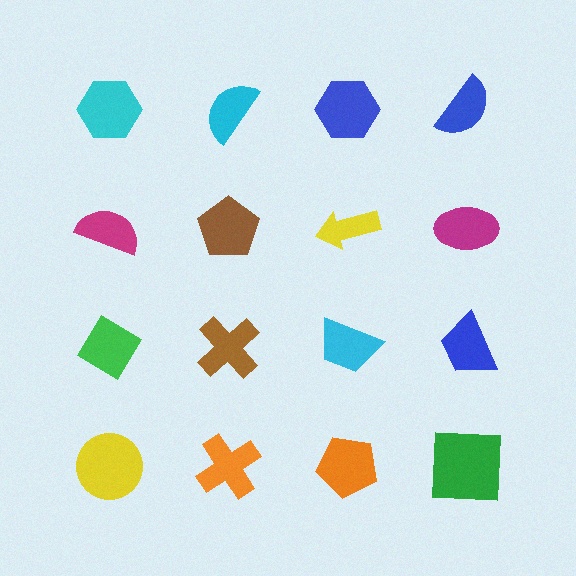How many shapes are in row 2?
4 shapes.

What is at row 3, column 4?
A blue trapezoid.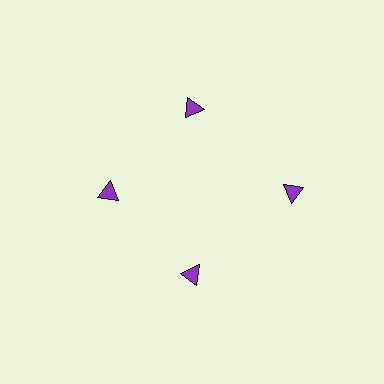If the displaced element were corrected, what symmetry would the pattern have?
It would have 4-fold rotational symmetry — the pattern would map onto itself every 90 degrees.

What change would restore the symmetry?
The symmetry would be restored by moving it inward, back onto the ring so that all 4 triangles sit at equal angles and equal distance from the center.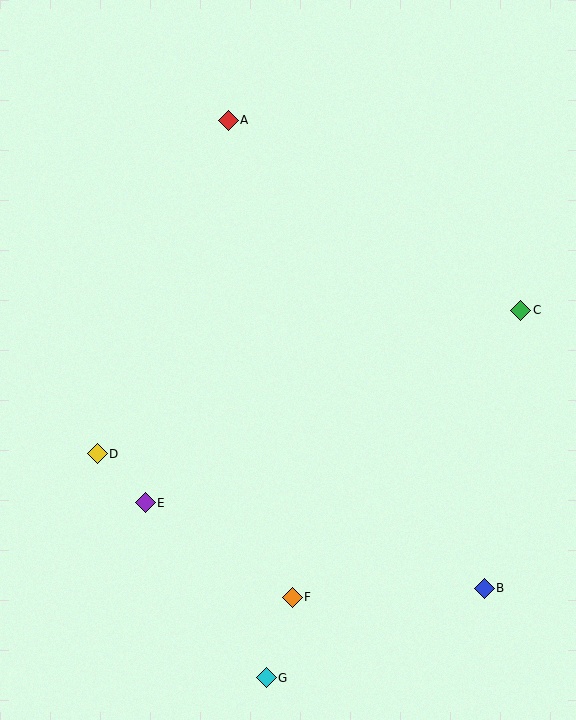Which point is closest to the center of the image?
Point E at (145, 503) is closest to the center.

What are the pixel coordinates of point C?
Point C is at (521, 310).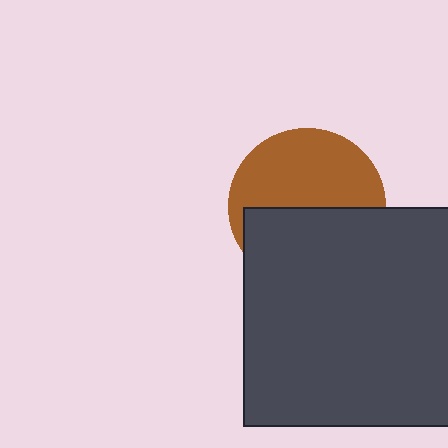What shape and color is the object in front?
The object in front is a dark gray square.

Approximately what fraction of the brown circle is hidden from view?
Roughly 47% of the brown circle is hidden behind the dark gray square.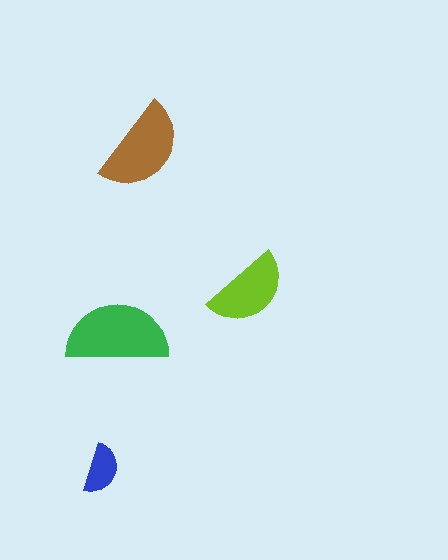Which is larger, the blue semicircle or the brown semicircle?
The brown one.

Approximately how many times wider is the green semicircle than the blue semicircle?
About 2 times wider.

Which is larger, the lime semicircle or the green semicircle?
The green one.